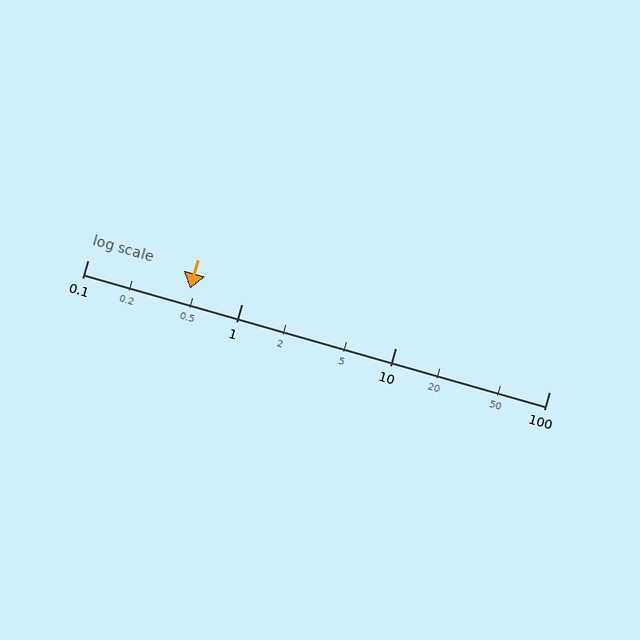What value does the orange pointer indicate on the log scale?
The pointer indicates approximately 0.46.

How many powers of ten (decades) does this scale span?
The scale spans 3 decades, from 0.1 to 100.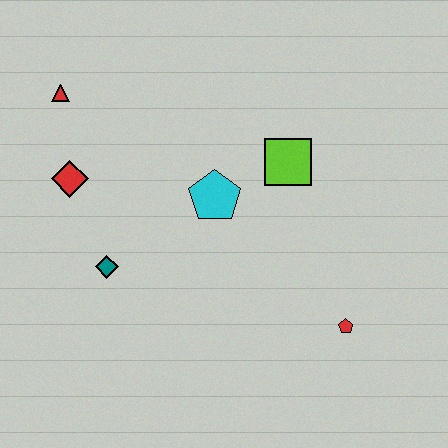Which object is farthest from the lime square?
The red triangle is farthest from the lime square.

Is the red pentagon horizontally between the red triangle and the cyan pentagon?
No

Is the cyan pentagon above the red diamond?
No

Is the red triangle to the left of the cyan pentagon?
Yes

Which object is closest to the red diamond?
The red triangle is closest to the red diamond.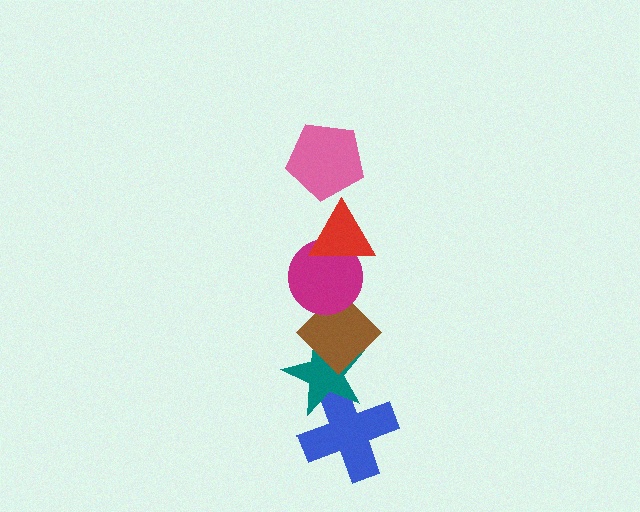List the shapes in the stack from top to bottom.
From top to bottom: the pink pentagon, the red triangle, the magenta circle, the brown diamond, the teal star, the blue cross.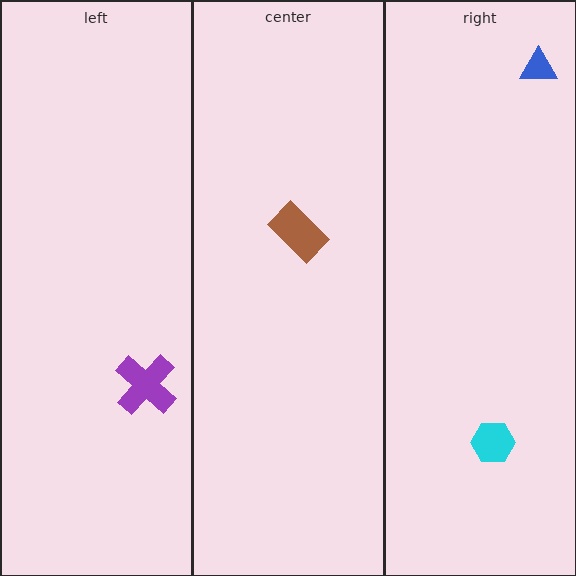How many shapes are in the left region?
1.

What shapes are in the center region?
The brown rectangle.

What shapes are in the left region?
The purple cross.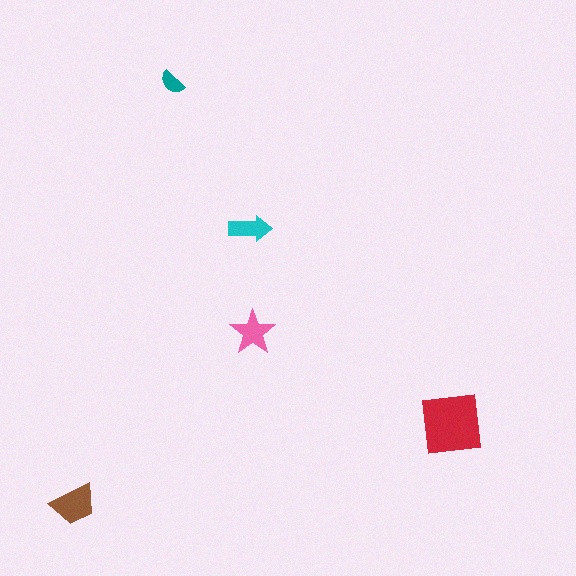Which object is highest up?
The teal semicircle is topmost.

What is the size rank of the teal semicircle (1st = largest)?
5th.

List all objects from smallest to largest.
The teal semicircle, the cyan arrow, the pink star, the brown trapezoid, the red square.